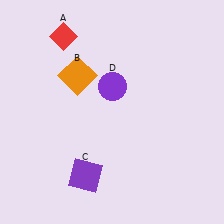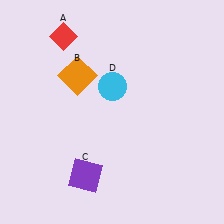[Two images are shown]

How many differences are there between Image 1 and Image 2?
There is 1 difference between the two images.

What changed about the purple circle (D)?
In Image 1, D is purple. In Image 2, it changed to cyan.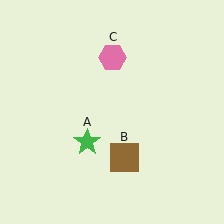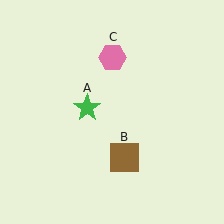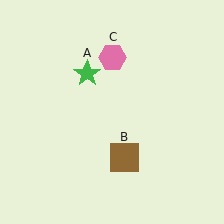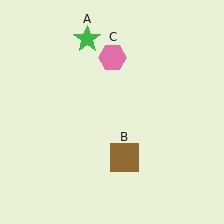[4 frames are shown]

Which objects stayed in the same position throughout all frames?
Brown square (object B) and pink hexagon (object C) remained stationary.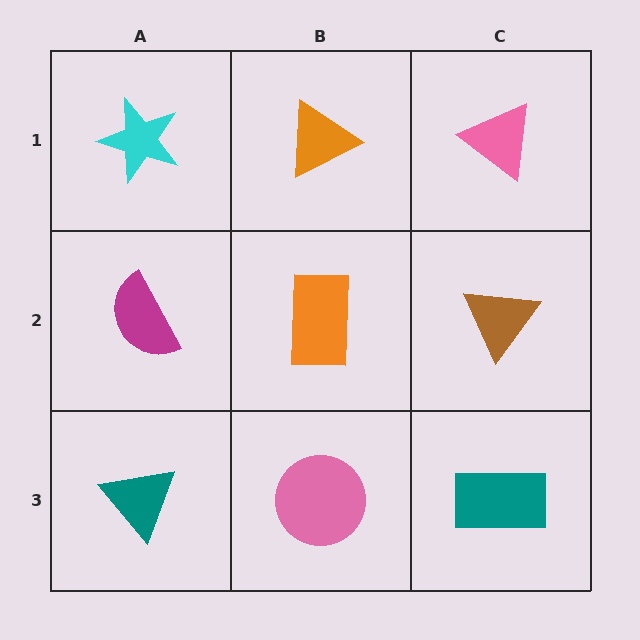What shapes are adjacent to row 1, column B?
An orange rectangle (row 2, column B), a cyan star (row 1, column A), a pink triangle (row 1, column C).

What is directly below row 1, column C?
A brown triangle.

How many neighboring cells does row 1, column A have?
2.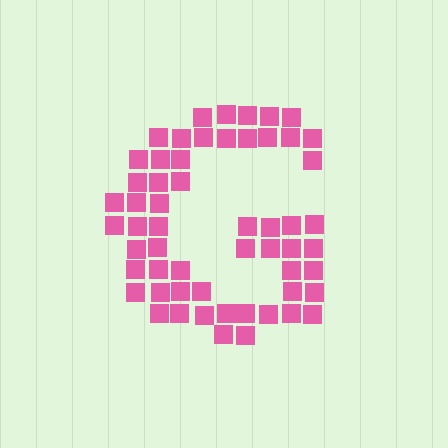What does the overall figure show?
The overall figure shows the letter G.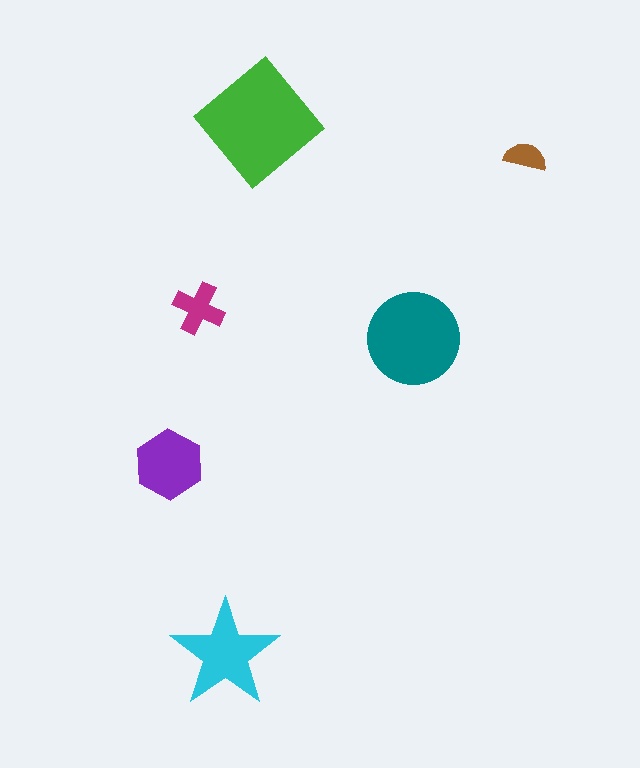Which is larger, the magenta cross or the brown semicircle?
The magenta cross.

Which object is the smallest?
The brown semicircle.